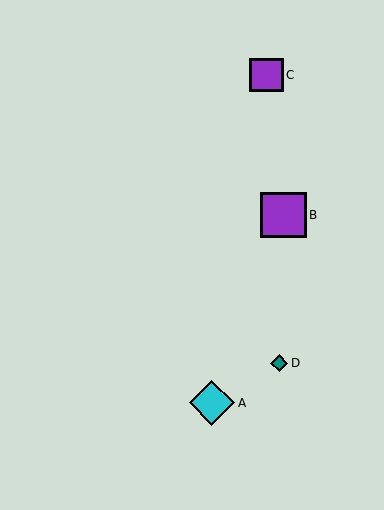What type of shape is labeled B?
Shape B is a purple square.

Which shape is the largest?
The cyan diamond (labeled A) is the largest.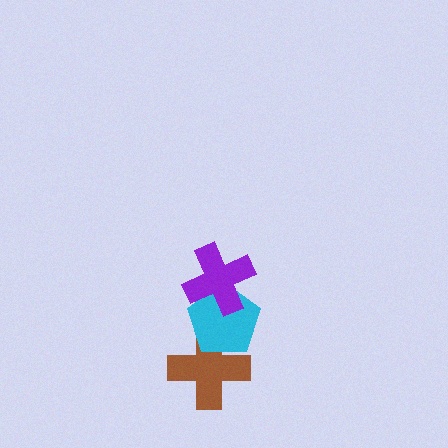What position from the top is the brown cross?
The brown cross is 3rd from the top.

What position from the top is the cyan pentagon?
The cyan pentagon is 2nd from the top.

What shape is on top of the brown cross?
The cyan pentagon is on top of the brown cross.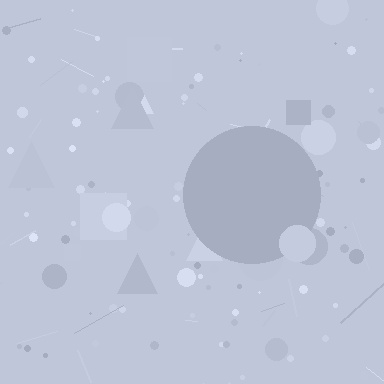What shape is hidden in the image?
A circle is hidden in the image.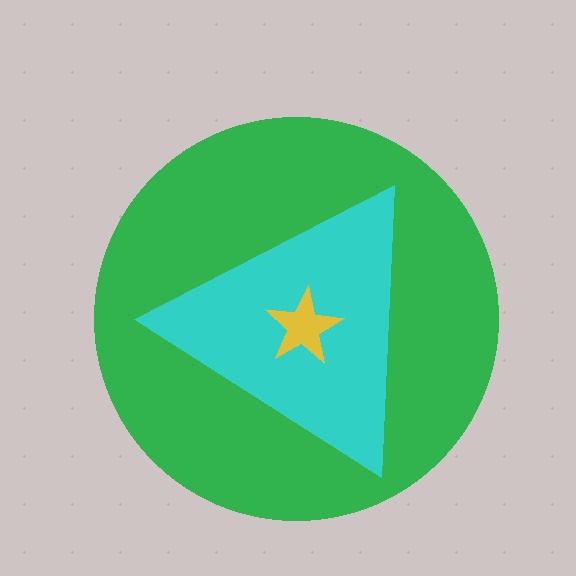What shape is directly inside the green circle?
The cyan triangle.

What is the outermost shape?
The green circle.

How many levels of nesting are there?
3.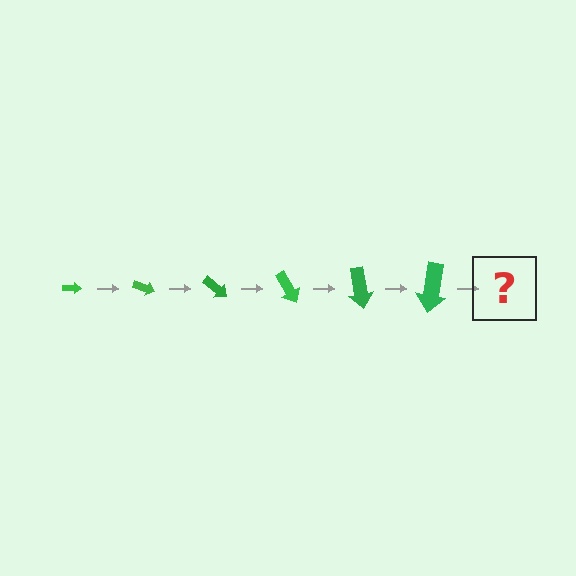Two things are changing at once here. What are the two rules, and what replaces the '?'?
The two rules are that the arrow grows larger each step and it rotates 20 degrees each step. The '?' should be an arrow, larger than the previous one and rotated 120 degrees from the start.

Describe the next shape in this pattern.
It should be an arrow, larger than the previous one and rotated 120 degrees from the start.